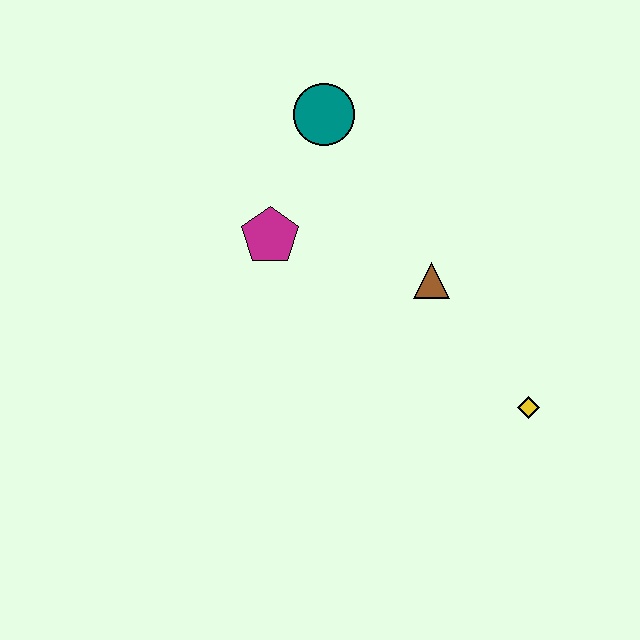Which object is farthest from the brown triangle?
The teal circle is farthest from the brown triangle.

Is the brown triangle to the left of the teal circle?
No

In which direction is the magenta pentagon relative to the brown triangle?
The magenta pentagon is to the left of the brown triangle.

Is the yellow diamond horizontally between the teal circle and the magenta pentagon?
No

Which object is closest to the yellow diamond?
The brown triangle is closest to the yellow diamond.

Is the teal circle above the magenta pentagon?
Yes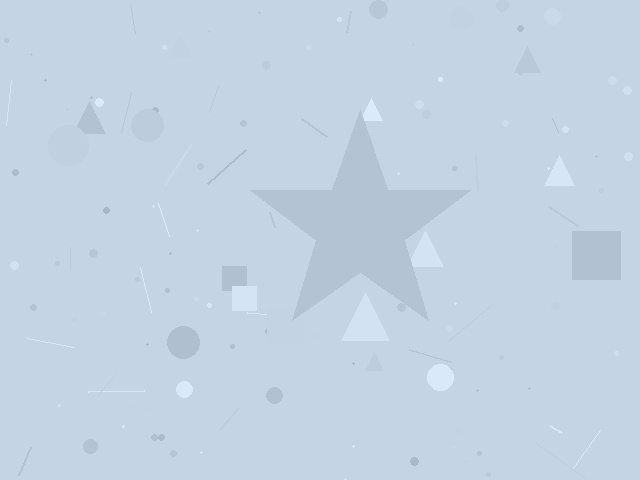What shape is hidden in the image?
A star is hidden in the image.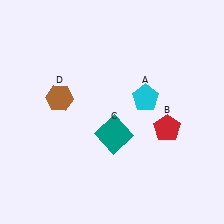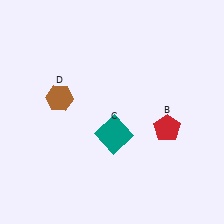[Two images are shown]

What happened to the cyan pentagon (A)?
The cyan pentagon (A) was removed in Image 2. It was in the top-right area of Image 1.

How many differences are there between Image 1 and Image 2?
There is 1 difference between the two images.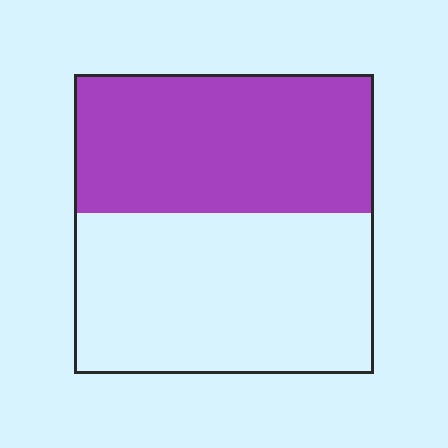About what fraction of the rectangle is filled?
About one half (1/2).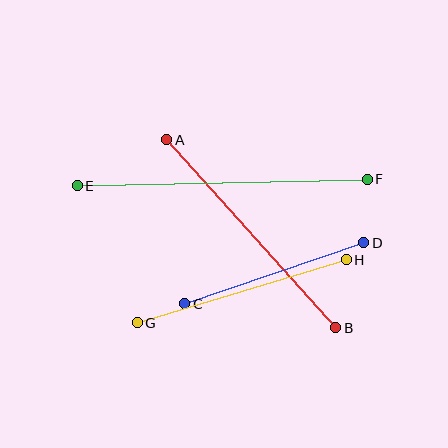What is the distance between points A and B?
The distance is approximately 253 pixels.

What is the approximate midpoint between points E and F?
The midpoint is at approximately (222, 182) pixels.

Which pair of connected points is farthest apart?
Points E and F are farthest apart.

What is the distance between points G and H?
The distance is approximately 218 pixels.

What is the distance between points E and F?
The distance is approximately 290 pixels.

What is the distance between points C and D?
The distance is approximately 189 pixels.